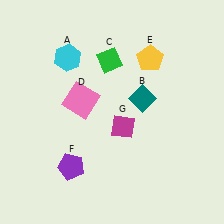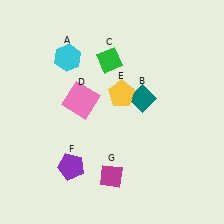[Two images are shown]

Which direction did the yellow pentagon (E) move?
The yellow pentagon (E) moved down.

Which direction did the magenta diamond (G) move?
The magenta diamond (G) moved down.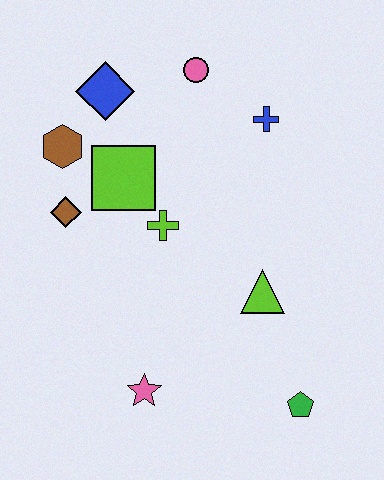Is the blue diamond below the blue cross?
No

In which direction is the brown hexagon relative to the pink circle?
The brown hexagon is to the left of the pink circle.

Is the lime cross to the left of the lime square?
No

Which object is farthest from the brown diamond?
The green pentagon is farthest from the brown diamond.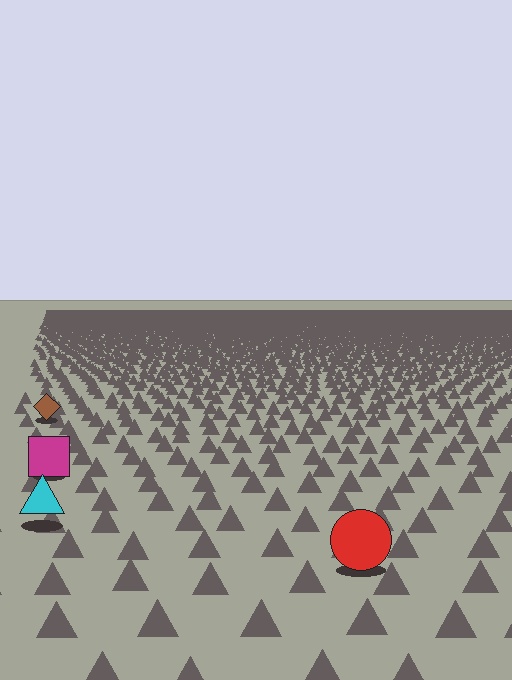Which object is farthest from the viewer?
The brown diamond is farthest from the viewer. It appears smaller and the ground texture around it is denser.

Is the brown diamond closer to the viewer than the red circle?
No. The red circle is closer — you can tell from the texture gradient: the ground texture is coarser near it.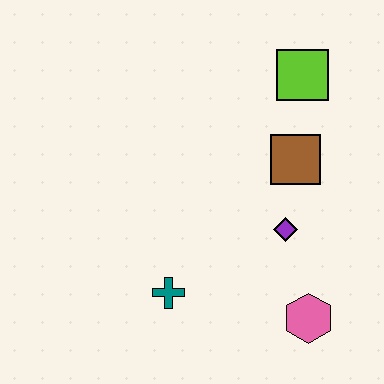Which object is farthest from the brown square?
The teal cross is farthest from the brown square.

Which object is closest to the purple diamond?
The brown square is closest to the purple diamond.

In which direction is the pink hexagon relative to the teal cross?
The pink hexagon is to the right of the teal cross.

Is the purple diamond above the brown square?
No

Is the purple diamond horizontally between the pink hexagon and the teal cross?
Yes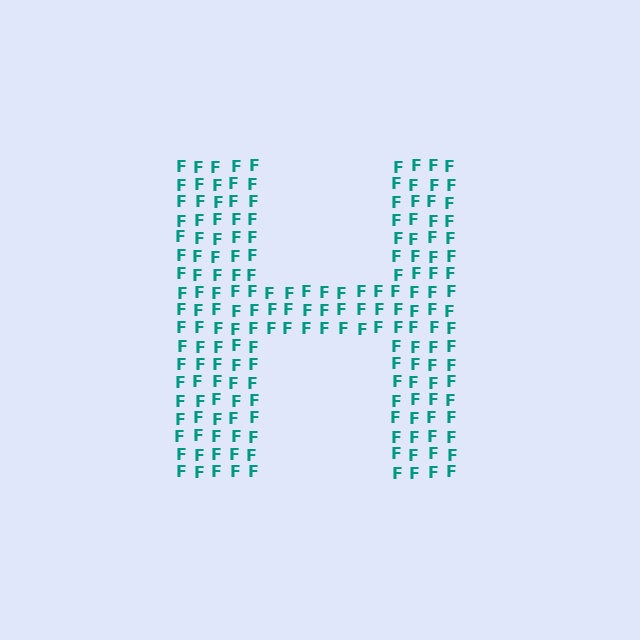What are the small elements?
The small elements are letter F's.